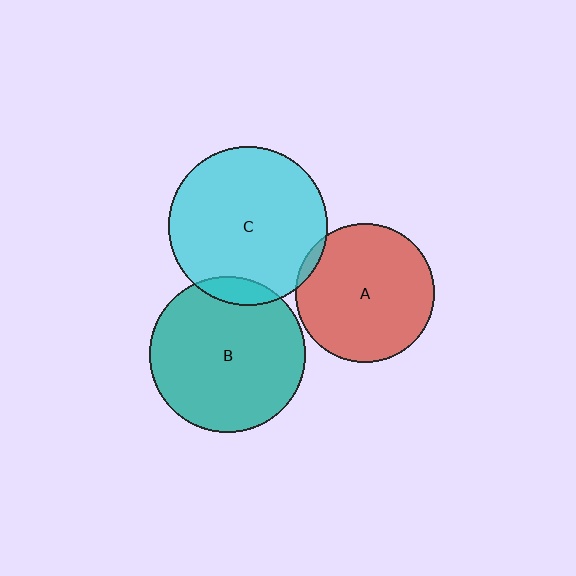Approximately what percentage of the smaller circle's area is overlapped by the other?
Approximately 10%.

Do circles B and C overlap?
Yes.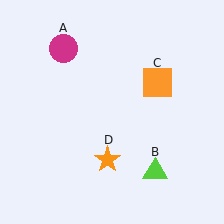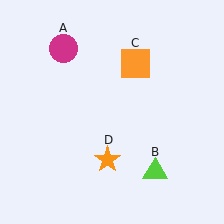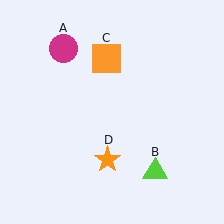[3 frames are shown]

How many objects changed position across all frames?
1 object changed position: orange square (object C).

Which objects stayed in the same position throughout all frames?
Magenta circle (object A) and lime triangle (object B) and orange star (object D) remained stationary.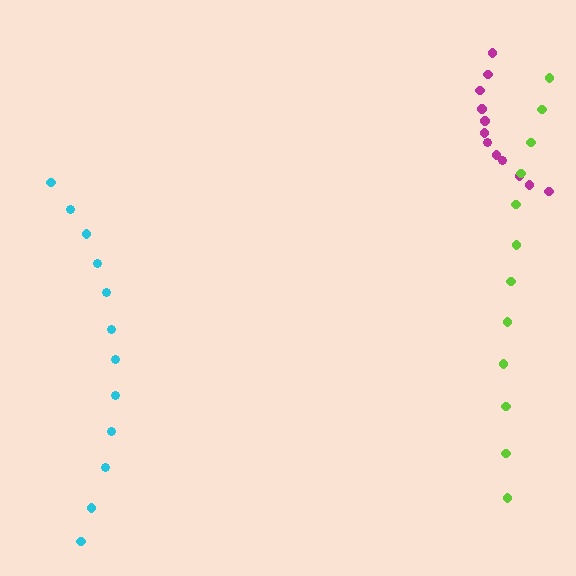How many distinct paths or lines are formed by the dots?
There are 3 distinct paths.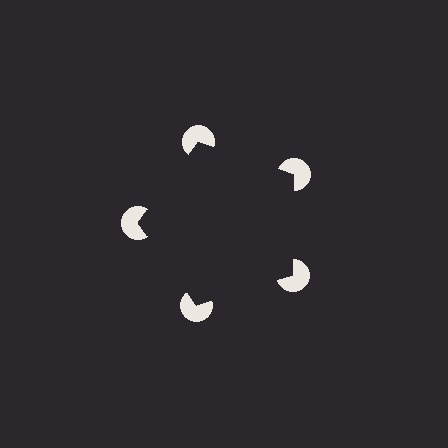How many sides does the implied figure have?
5 sides.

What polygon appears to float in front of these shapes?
An illusory pentagon — its edges are inferred from the aligned wedge cuts in the pac-man discs, not physically drawn.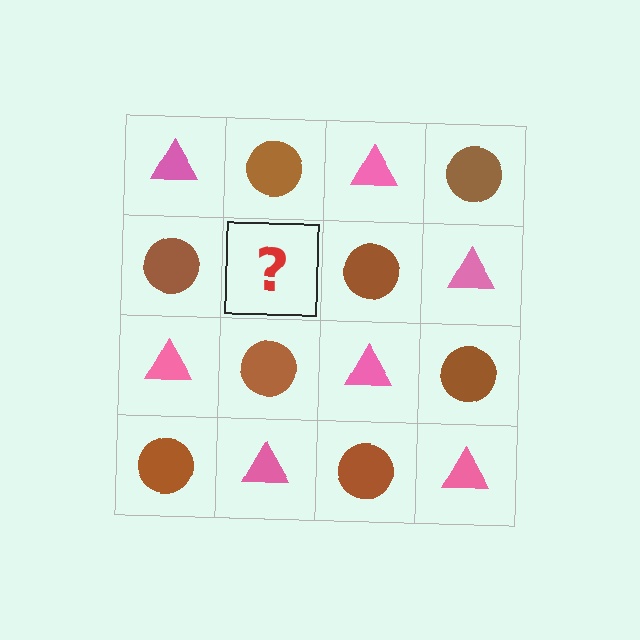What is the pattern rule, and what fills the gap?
The rule is that it alternates pink triangle and brown circle in a checkerboard pattern. The gap should be filled with a pink triangle.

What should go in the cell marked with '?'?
The missing cell should contain a pink triangle.